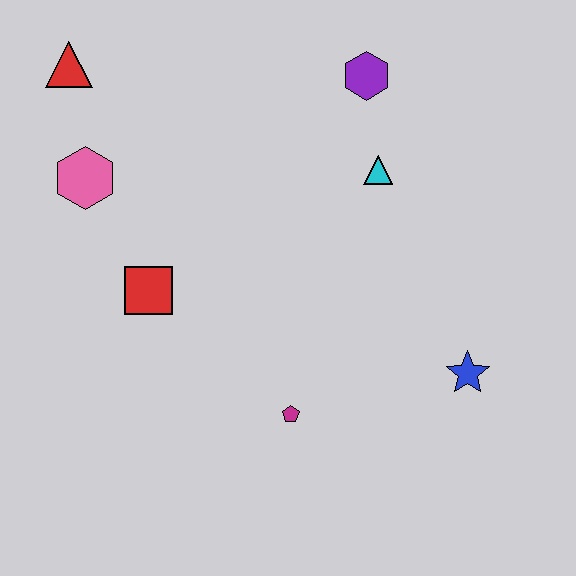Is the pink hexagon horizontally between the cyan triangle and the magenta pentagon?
No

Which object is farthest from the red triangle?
The blue star is farthest from the red triangle.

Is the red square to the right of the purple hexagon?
No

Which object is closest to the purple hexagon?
The cyan triangle is closest to the purple hexagon.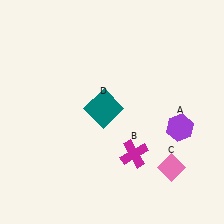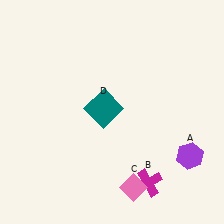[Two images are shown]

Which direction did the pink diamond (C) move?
The pink diamond (C) moved left.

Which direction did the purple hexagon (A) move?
The purple hexagon (A) moved down.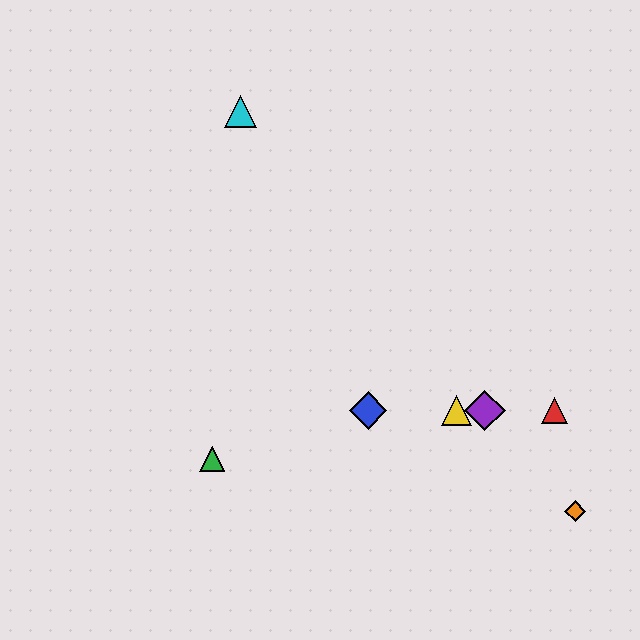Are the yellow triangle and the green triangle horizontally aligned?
No, the yellow triangle is at y≈410 and the green triangle is at y≈459.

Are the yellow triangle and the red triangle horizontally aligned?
Yes, both are at y≈410.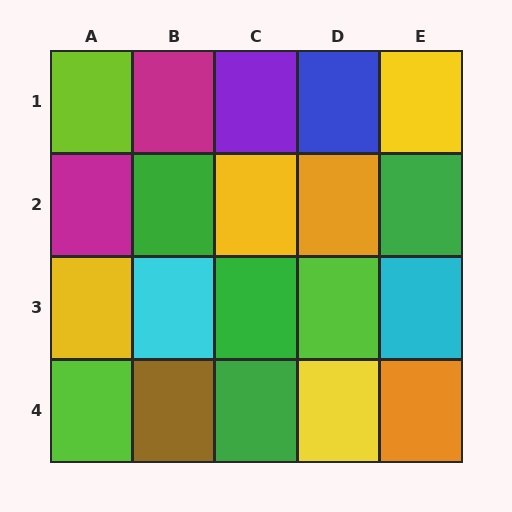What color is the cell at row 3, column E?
Cyan.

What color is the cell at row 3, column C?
Green.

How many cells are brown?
1 cell is brown.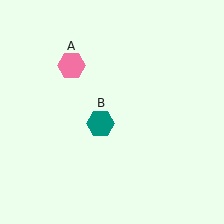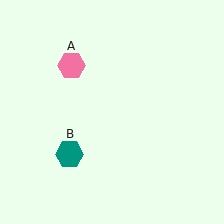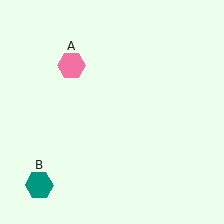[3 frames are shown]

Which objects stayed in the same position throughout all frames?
Pink hexagon (object A) remained stationary.